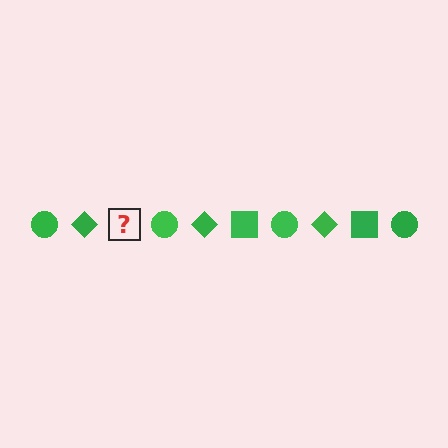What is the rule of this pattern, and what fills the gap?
The rule is that the pattern cycles through circle, diamond, square shapes in green. The gap should be filled with a green square.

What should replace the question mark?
The question mark should be replaced with a green square.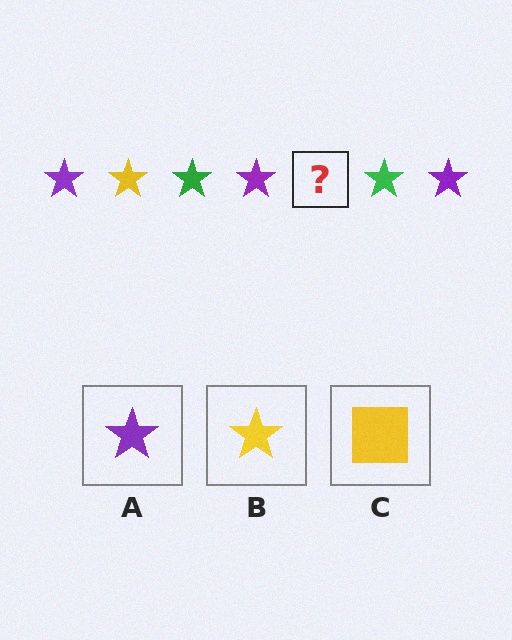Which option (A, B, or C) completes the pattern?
B.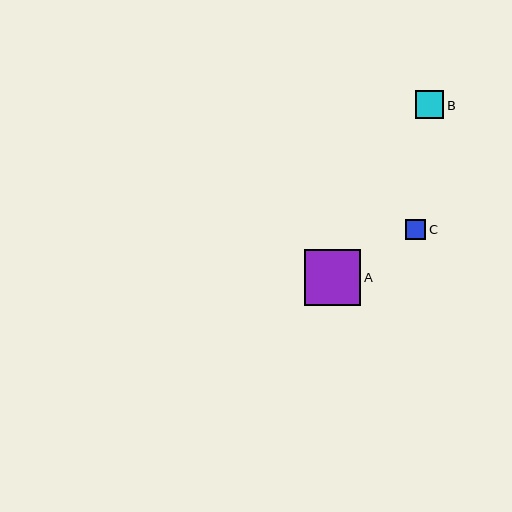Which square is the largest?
Square A is the largest with a size of approximately 56 pixels.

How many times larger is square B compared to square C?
Square B is approximately 1.4 times the size of square C.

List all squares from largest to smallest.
From largest to smallest: A, B, C.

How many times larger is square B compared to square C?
Square B is approximately 1.4 times the size of square C.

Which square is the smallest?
Square C is the smallest with a size of approximately 20 pixels.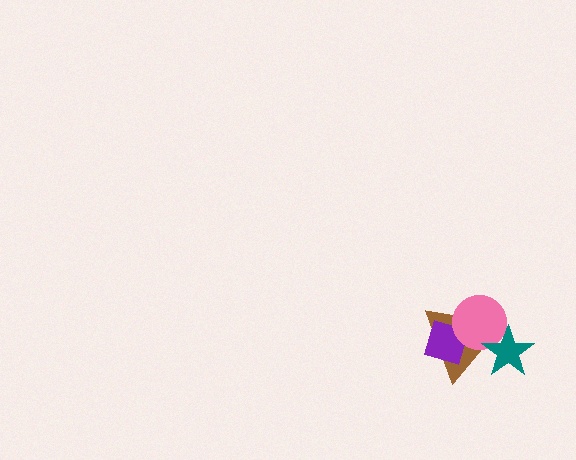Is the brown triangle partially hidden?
Yes, it is partially covered by another shape.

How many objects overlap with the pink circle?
3 objects overlap with the pink circle.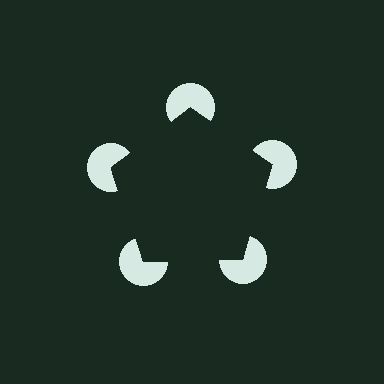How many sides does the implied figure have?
5 sides.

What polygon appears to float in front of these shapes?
An illusory pentagon — its edges are inferred from the aligned wedge cuts in the pac-man discs, not physically drawn.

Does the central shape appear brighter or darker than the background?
It typically appears slightly darker than the background, even though no actual brightness change is drawn.